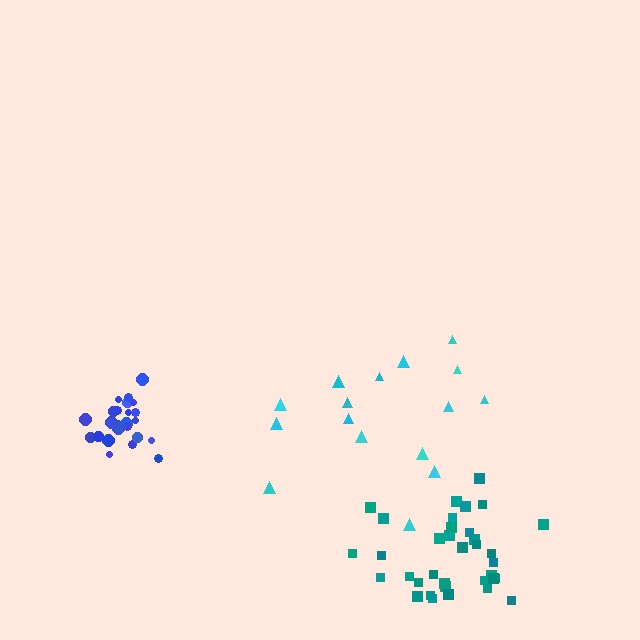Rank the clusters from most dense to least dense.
blue, teal, cyan.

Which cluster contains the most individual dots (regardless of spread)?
Teal (35).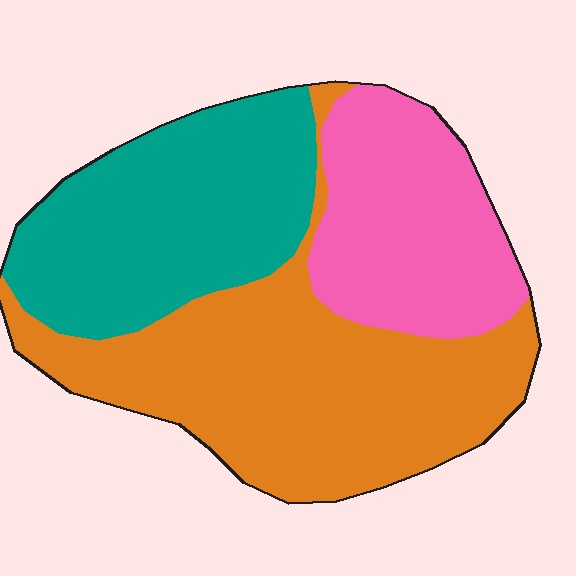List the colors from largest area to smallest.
From largest to smallest: orange, teal, pink.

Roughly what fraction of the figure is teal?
Teal covers around 30% of the figure.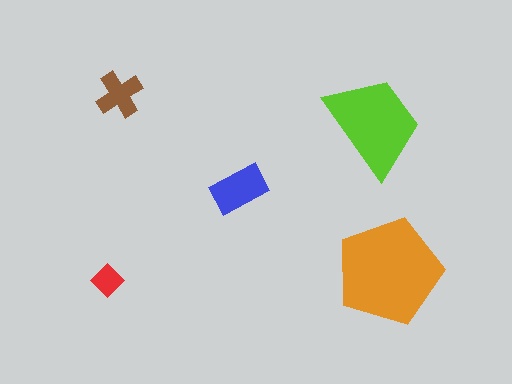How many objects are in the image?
There are 5 objects in the image.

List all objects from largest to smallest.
The orange pentagon, the lime trapezoid, the blue rectangle, the brown cross, the red diamond.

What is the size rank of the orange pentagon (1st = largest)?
1st.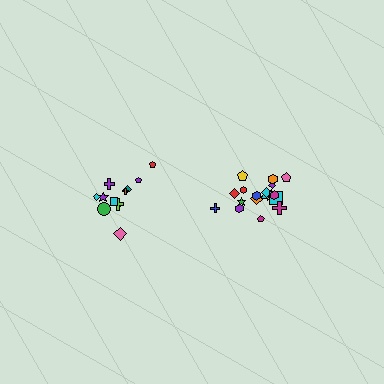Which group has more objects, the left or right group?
The right group.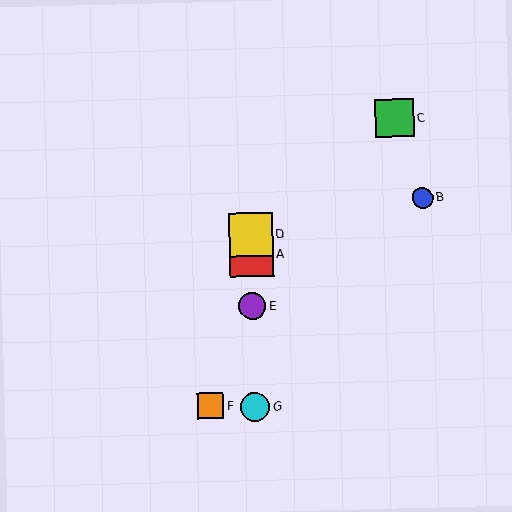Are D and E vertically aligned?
Yes, both are at x≈251.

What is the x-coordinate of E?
Object E is at x≈252.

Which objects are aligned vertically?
Objects A, D, E, G are aligned vertically.